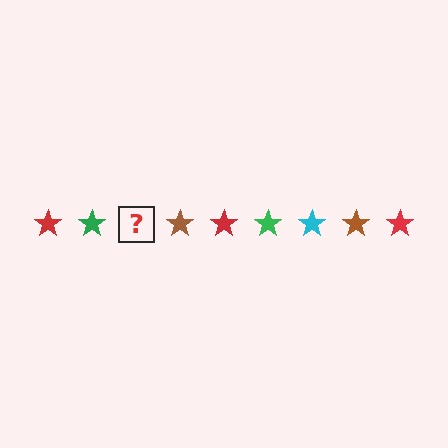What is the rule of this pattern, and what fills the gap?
The rule is that the pattern cycles through red, green, cyan, brown stars. The gap should be filled with a cyan star.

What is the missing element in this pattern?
The missing element is a cyan star.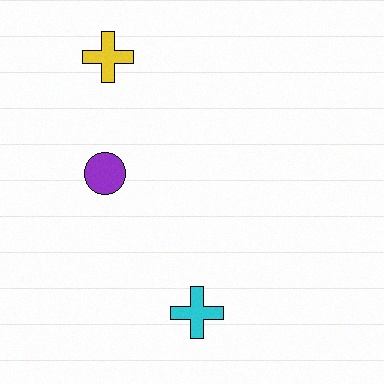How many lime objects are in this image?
There are no lime objects.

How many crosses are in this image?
There are 2 crosses.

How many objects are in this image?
There are 3 objects.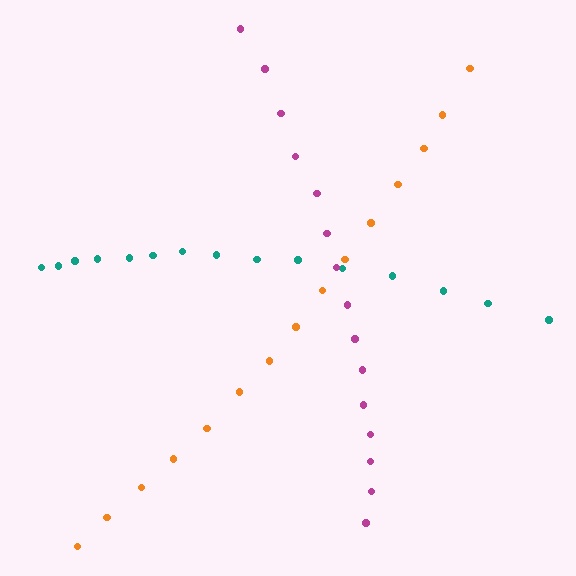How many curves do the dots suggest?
There are 3 distinct paths.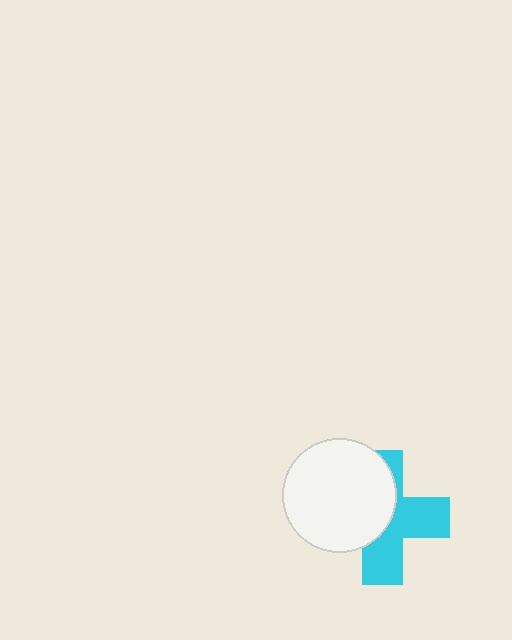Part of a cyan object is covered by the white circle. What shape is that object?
It is a cross.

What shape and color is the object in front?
The object in front is a white circle.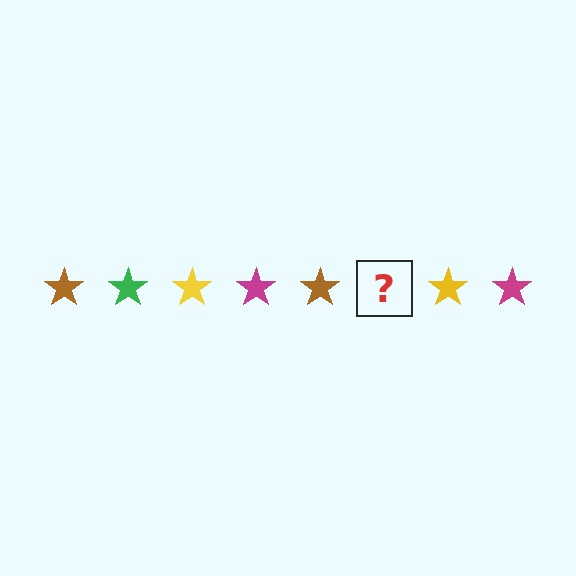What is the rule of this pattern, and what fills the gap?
The rule is that the pattern cycles through brown, green, yellow, magenta stars. The gap should be filled with a green star.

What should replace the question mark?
The question mark should be replaced with a green star.